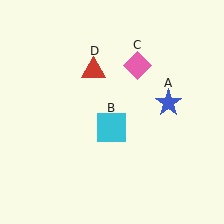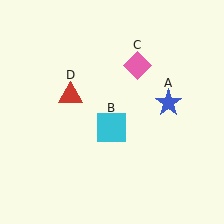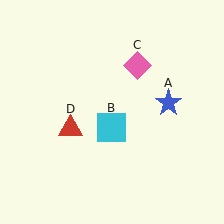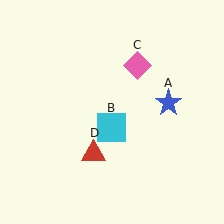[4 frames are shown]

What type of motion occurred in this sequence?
The red triangle (object D) rotated counterclockwise around the center of the scene.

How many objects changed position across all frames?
1 object changed position: red triangle (object D).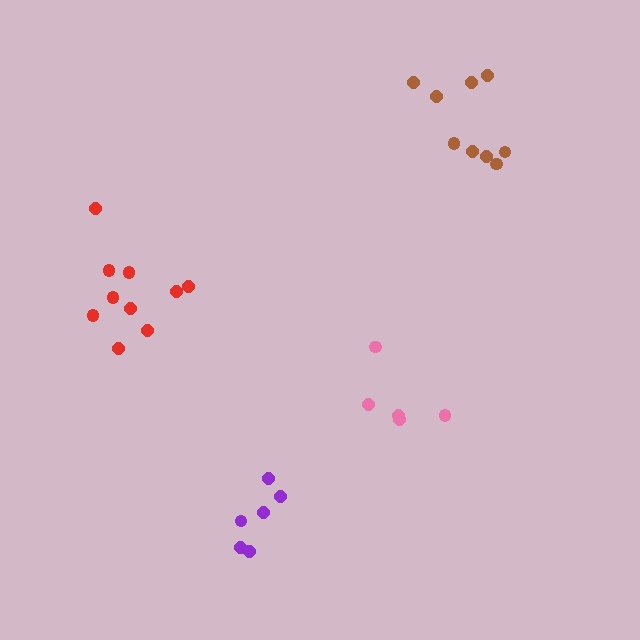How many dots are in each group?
Group 1: 5 dots, Group 2: 10 dots, Group 3: 9 dots, Group 4: 6 dots (30 total).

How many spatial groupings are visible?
There are 4 spatial groupings.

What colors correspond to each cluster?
The clusters are colored: pink, red, brown, purple.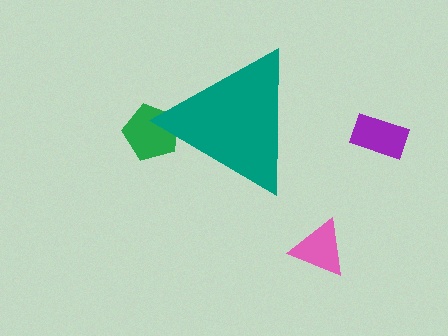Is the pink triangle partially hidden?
No, the pink triangle is fully visible.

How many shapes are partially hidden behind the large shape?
1 shape is partially hidden.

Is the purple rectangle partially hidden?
No, the purple rectangle is fully visible.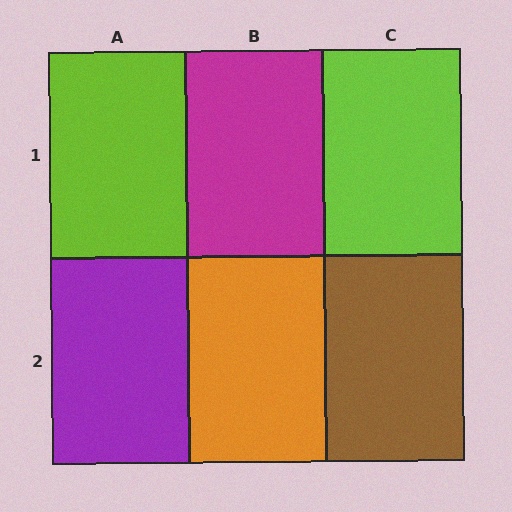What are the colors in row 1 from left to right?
Lime, magenta, lime.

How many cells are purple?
1 cell is purple.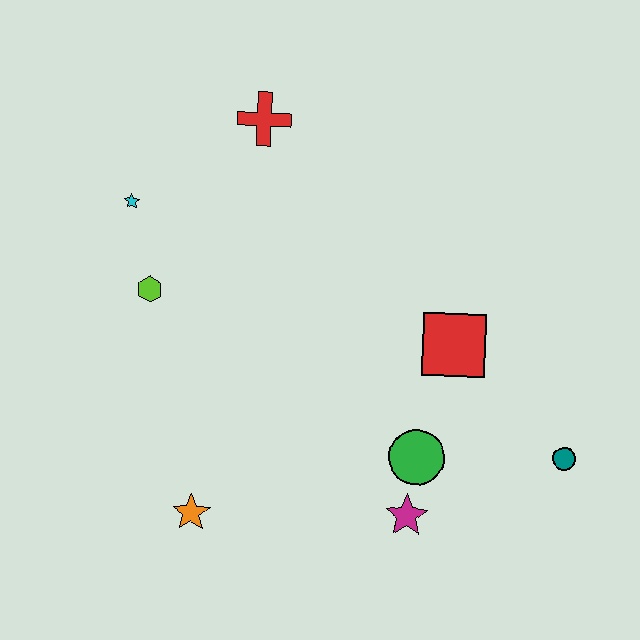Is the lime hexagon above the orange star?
Yes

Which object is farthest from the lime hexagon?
The teal circle is farthest from the lime hexagon.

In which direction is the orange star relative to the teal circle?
The orange star is to the left of the teal circle.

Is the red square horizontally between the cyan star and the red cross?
No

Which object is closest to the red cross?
The cyan star is closest to the red cross.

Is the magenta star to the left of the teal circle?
Yes